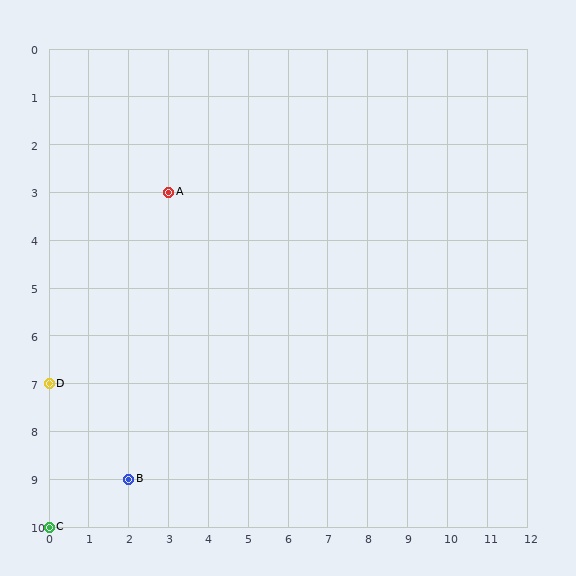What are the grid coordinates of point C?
Point C is at grid coordinates (0, 10).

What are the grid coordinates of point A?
Point A is at grid coordinates (3, 3).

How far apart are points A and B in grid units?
Points A and B are 1 column and 6 rows apart (about 6.1 grid units diagonally).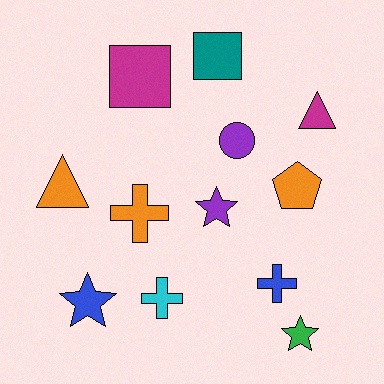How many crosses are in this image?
There are 3 crosses.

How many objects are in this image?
There are 12 objects.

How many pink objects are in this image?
There are no pink objects.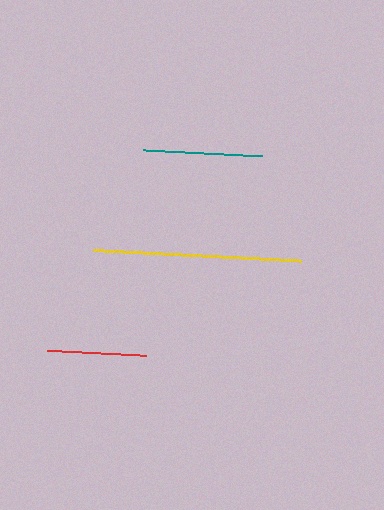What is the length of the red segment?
The red segment is approximately 100 pixels long.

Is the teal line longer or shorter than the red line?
The teal line is longer than the red line.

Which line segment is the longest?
The yellow line is the longest at approximately 208 pixels.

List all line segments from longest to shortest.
From longest to shortest: yellow, teal, red.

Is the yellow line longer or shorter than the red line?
The yellow line is longer than the red line.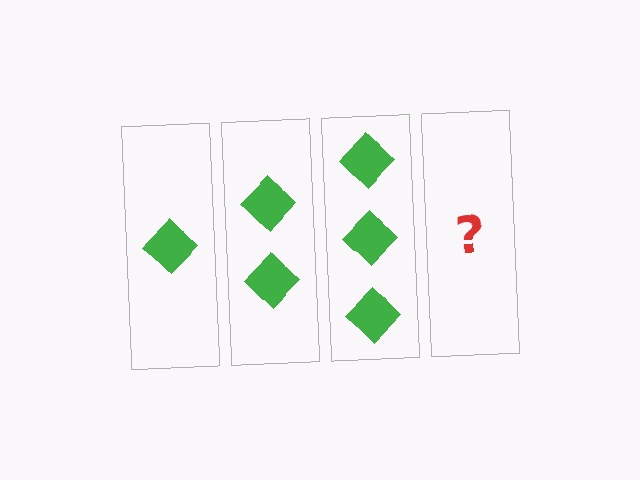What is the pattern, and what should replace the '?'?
The pattern is that each step adds one more diamond. The '?' should be 4 diamonds.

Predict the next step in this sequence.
The next step is 4 diamonds.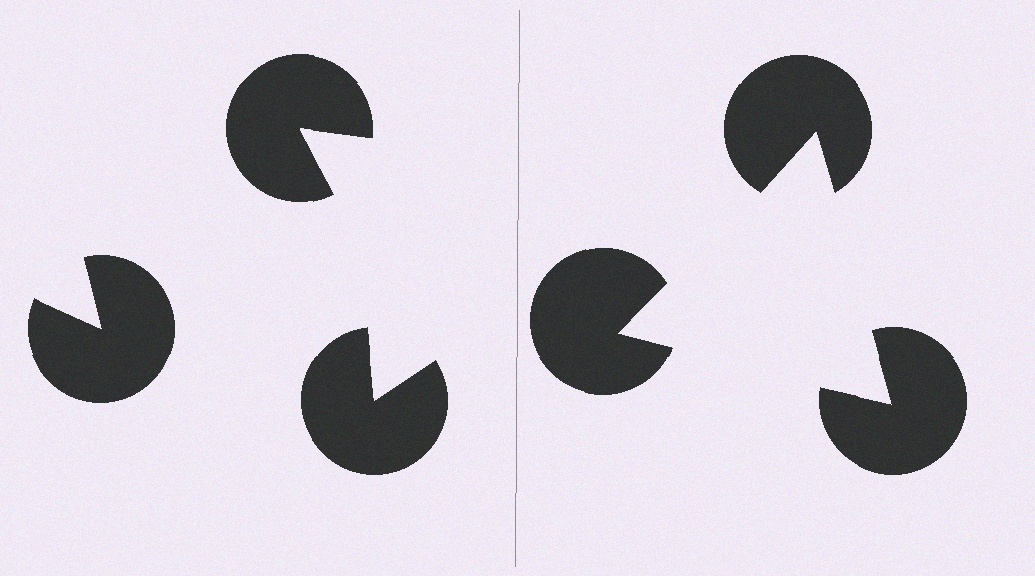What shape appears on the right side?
An illusory triangle.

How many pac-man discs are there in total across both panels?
6 — 3 on each side.